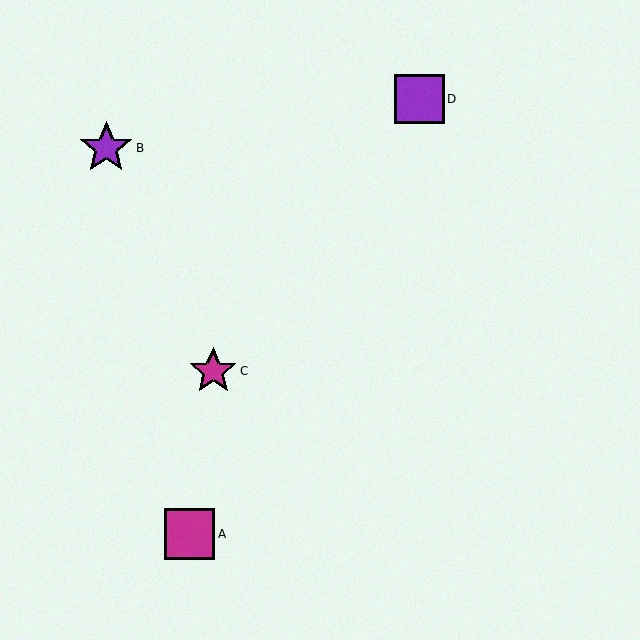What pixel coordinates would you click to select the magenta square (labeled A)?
Click at (190, 534) to select the magenta square A.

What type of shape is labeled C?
Shape C is a magenta star.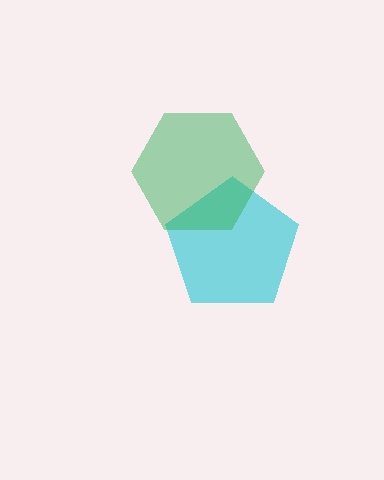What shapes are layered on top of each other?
The layered shapes are: a cyan pentagon, a green hexagon.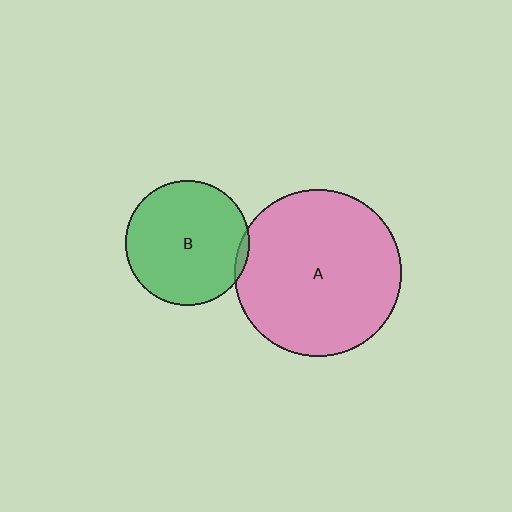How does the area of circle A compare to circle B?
Approximately 1.8 times.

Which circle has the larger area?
Circle A (pink).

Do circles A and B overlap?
Yes.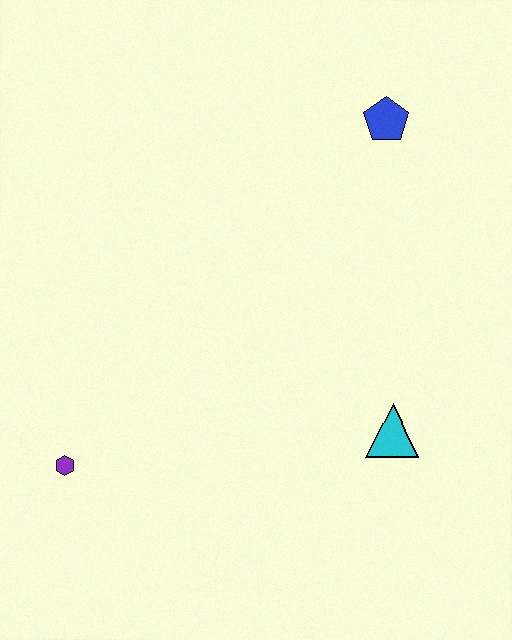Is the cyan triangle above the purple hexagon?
Yes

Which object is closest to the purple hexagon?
The cyan triangle is closest to the purple hexagon.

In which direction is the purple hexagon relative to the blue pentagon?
The purple hexagon is below the blue pentagon.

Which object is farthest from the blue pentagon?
The purple hexagon is farthest from the blue pentagon.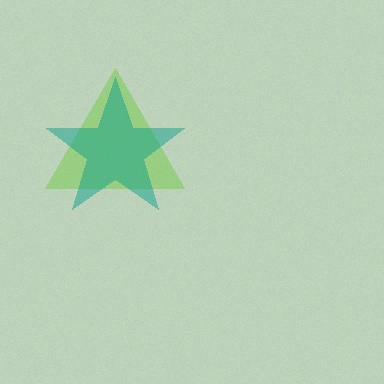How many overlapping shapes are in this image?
There are 2 overlapping shapes in the image.